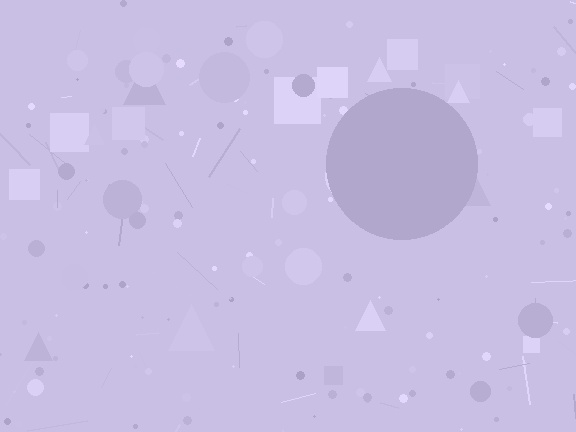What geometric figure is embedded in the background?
A circle is embedded in the background.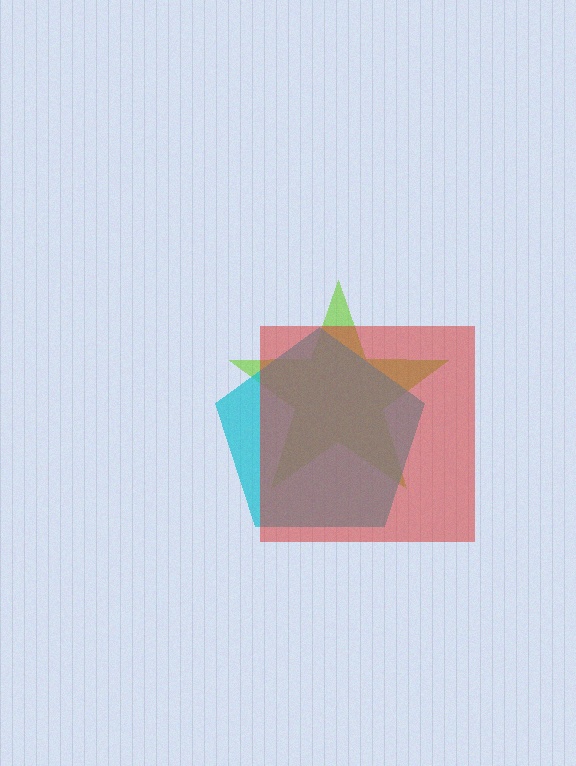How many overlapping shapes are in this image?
There are 3 overlapping shapes in the image.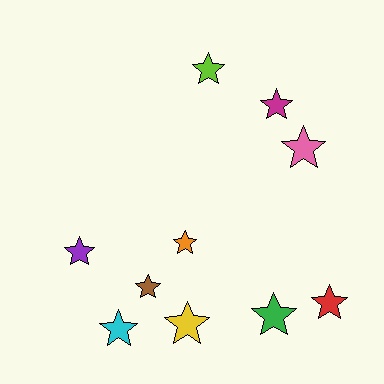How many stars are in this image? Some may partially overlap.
There are 10 stars.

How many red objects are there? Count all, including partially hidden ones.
There is 1 red object.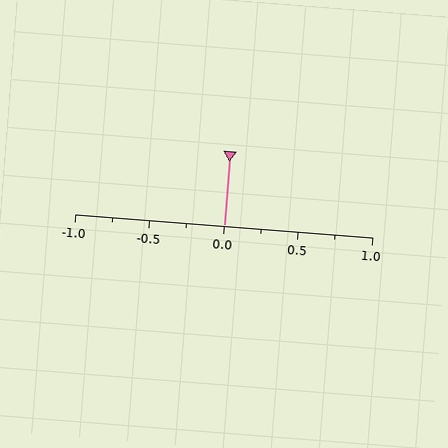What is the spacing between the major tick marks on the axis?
The major ticks are spaced 0.5 apart.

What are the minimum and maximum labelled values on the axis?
The axis runs from -1.0 to 1.0.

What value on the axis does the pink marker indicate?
The marker indicates approximately 0.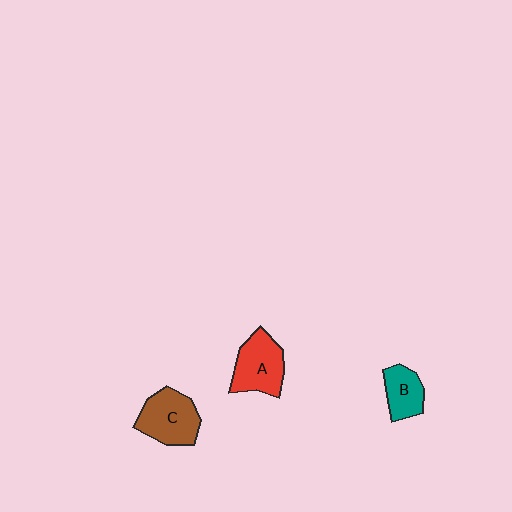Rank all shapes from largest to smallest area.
From largest to smallest: C (brown), A (red), B (teal).